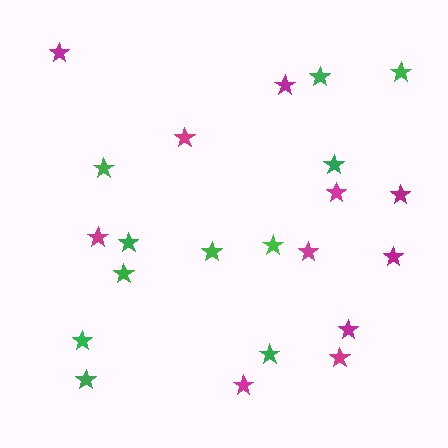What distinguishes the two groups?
There are 2 groups: one group of green stars (11) and one group of magenta stars (11).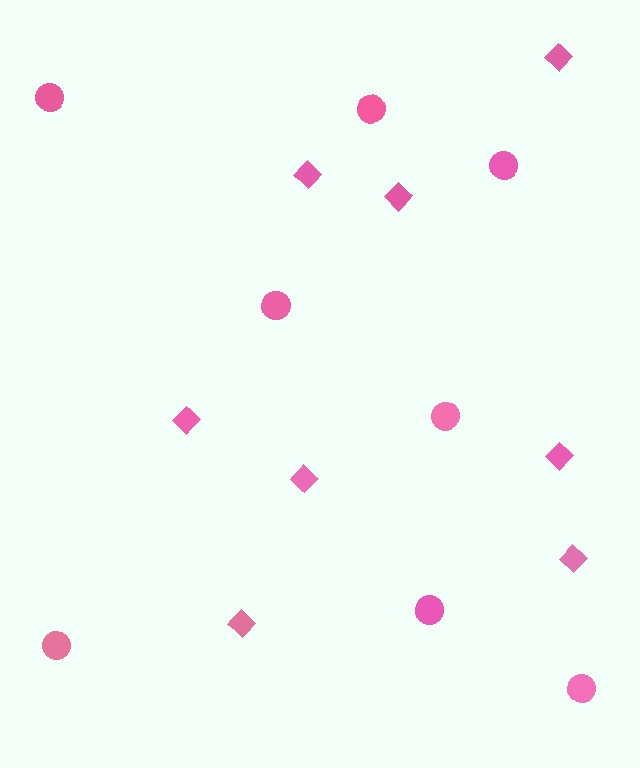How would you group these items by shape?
There are 2 groups: one group of diamonds (8) and one group of circles (8).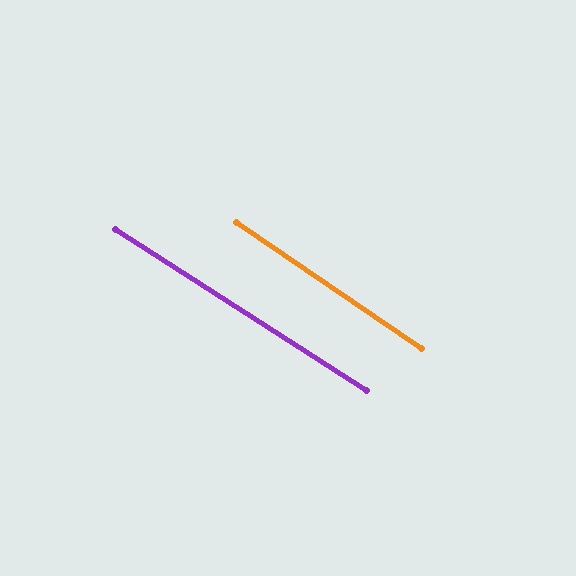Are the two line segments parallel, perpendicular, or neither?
Parallel — their directions differ by only 1.4°.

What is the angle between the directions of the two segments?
Approximately 1 degree.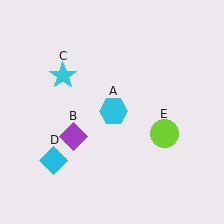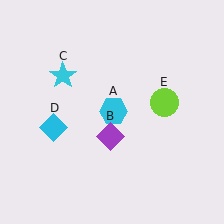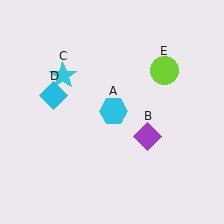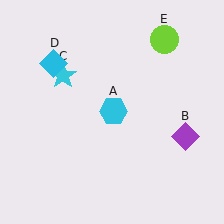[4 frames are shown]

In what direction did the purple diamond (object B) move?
The purple diamond (object B) moved right.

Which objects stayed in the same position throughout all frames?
Cyan hexagon (object A) and cyan star (object C) remained stationary.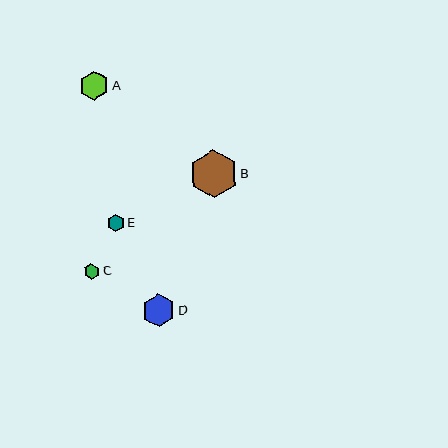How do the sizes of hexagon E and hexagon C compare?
Hexagon E and hexagon C are approximately the same size.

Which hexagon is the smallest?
Hexagon C is the smallest with a size of approximately 16 pixels.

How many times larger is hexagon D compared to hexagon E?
Hexagon D is approximately 1.9 times the size of hexagon E.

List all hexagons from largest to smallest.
From largest to smallest: B, D, A, E, C.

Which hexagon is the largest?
Hexagon B is the largest with a size of approximately 48 pixels.